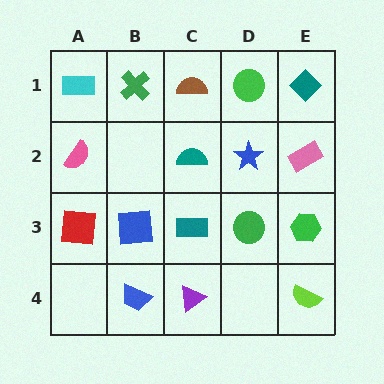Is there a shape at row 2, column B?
No, that cell is empty.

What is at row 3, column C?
A teal rectangle.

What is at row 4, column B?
A blue trapezoid.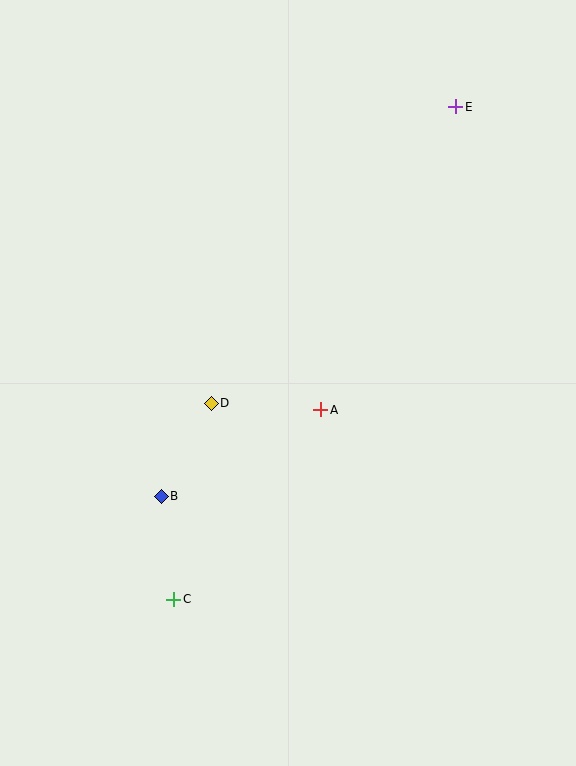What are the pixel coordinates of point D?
Point D is at (211, 403).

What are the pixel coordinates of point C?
Point C is at (174, 599).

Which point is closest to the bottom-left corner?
Point C is closest to the bottom-left corner.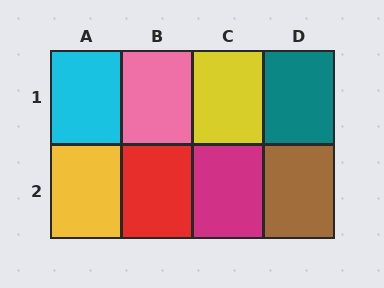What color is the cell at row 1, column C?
Yellow.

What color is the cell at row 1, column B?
Pink.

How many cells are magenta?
1 cell is magenta.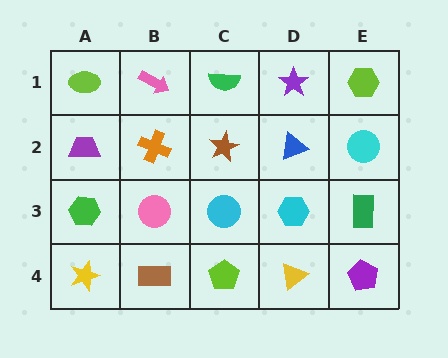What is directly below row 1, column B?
An orange cross.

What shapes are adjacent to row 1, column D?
A blue triangle (row 2, column D), a green semicircle (row 1, column C), a lime hexagon (row 1, column E).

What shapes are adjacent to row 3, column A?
A purple trapezoid (row 2, column A), a yellow star (row 4, column A), a pink circle (row 3, column B).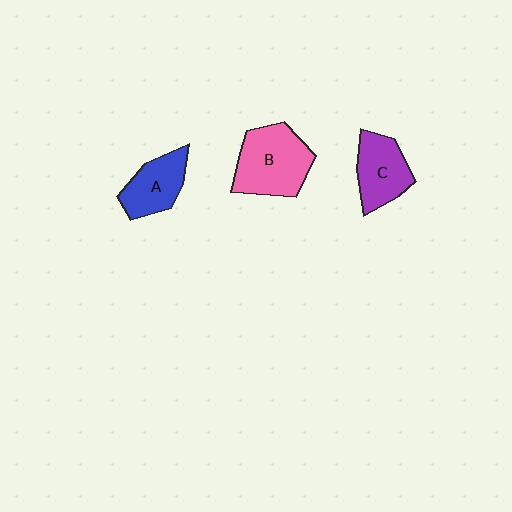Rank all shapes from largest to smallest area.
From largest to smallest: B (pink), C (purple), A (blue).